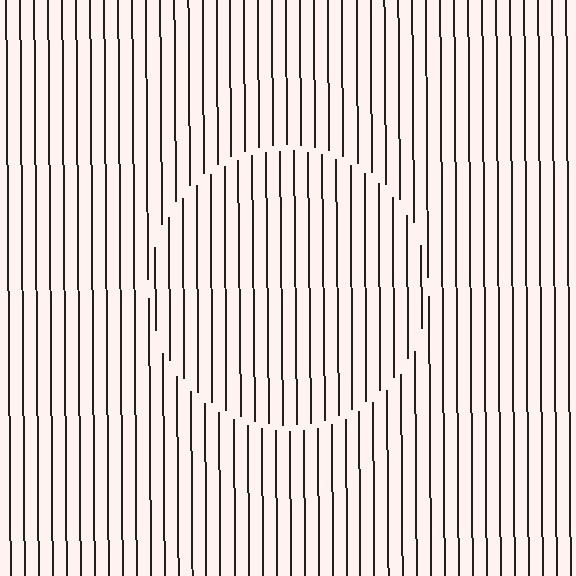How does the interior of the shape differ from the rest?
The interior of the shape contains the same grating, shifted by half a period — the contour is defined by the phase discontinuity where line-ends from the inner and outer gratings abut.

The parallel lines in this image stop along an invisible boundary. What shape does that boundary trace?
An illusory circle. The interior of the shape contains the same grating, shifted by half a period — the contour is defined by the phase discontinuity where line-ends from the inner and outer gratings abut.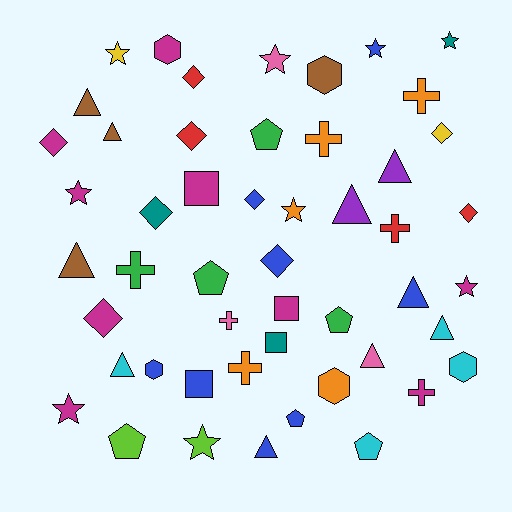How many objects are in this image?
There are 50 objects.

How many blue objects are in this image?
There are 8 blue objects.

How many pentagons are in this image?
There are 6 pentagons.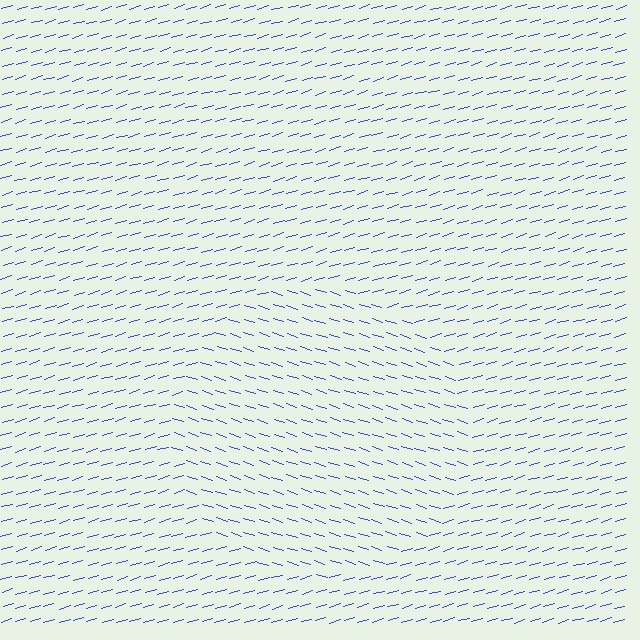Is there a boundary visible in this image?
Yes, there is a texture boundary formed by a change in line orientation.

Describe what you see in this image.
The image is filled with small blue line segments. A circle region in the image has lines oriented differently from the surrounding lines, creating a visible texture boundary.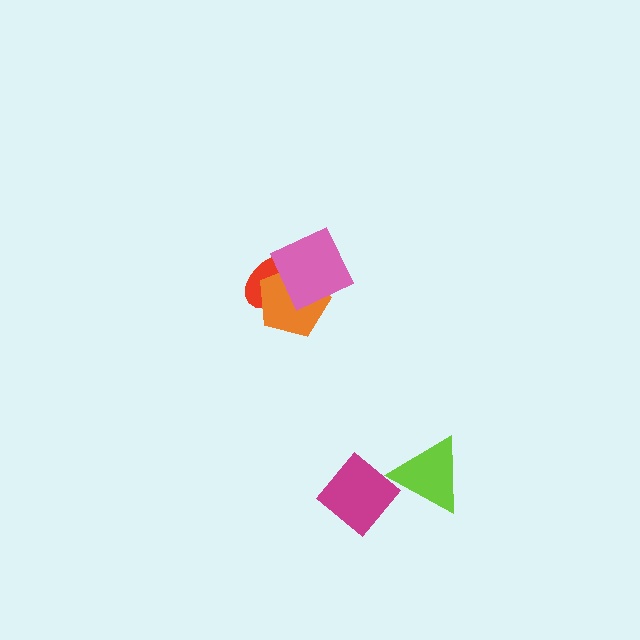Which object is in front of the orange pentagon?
The pink diamond is in front of the orange pentagon.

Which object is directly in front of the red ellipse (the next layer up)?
The orange pentagon is directly in front of the red ellipse.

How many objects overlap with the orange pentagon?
2 objects overlap with the orange pentagon.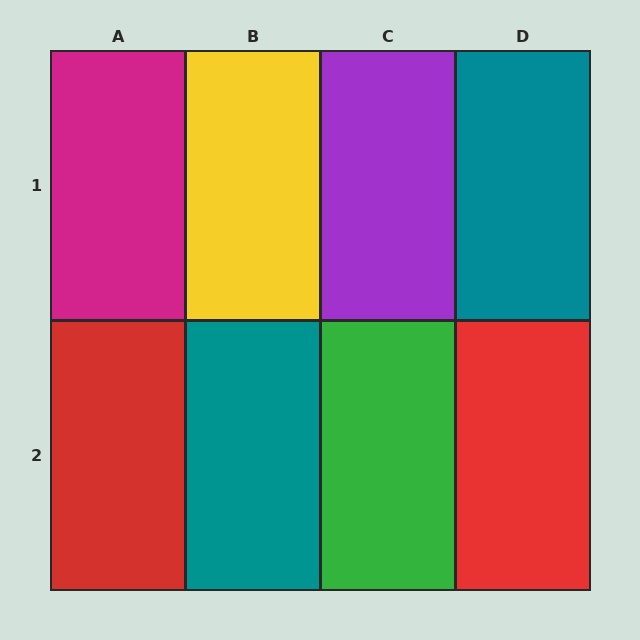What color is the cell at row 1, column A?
Magenta.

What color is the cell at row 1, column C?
Purple.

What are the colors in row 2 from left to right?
Red, teal, green, red.